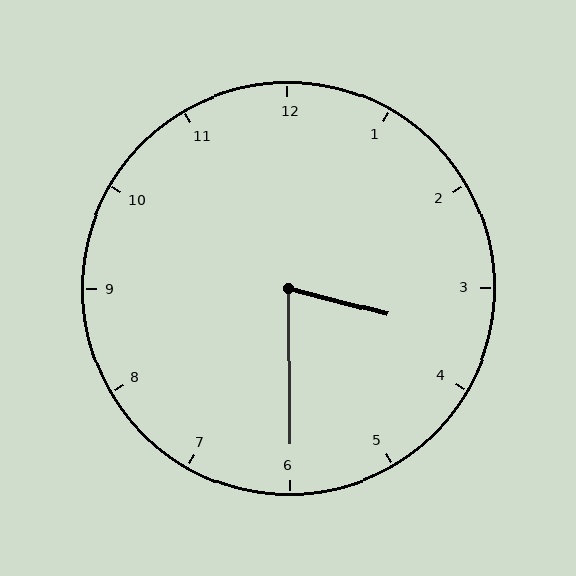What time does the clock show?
3:30.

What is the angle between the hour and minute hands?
Approximately 75 degrees.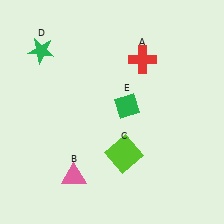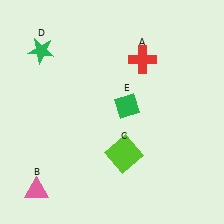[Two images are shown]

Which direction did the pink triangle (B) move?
The pink triangle (B) moved left.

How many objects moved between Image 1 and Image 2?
1 object moved between the two images.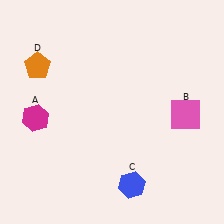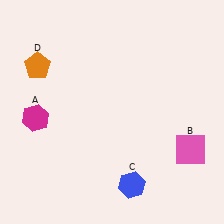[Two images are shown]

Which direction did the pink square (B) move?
The pink square (B) moved down.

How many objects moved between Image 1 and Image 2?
1 object moved between the two images.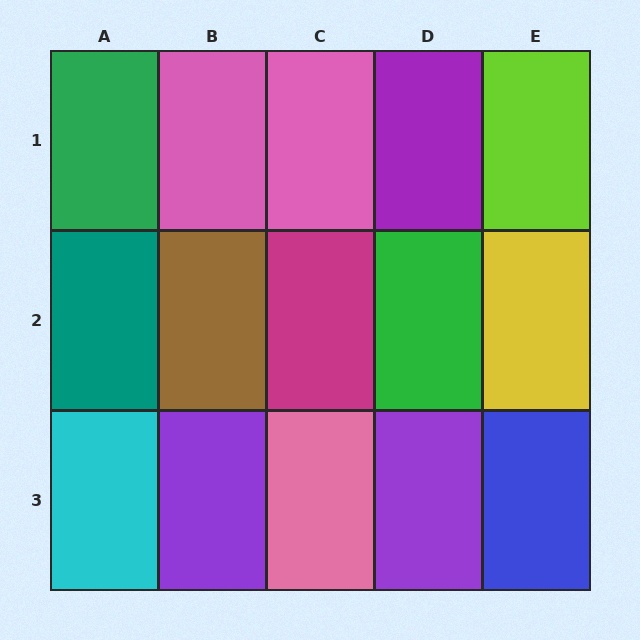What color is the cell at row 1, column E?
Lime.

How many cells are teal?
1 cell is teal.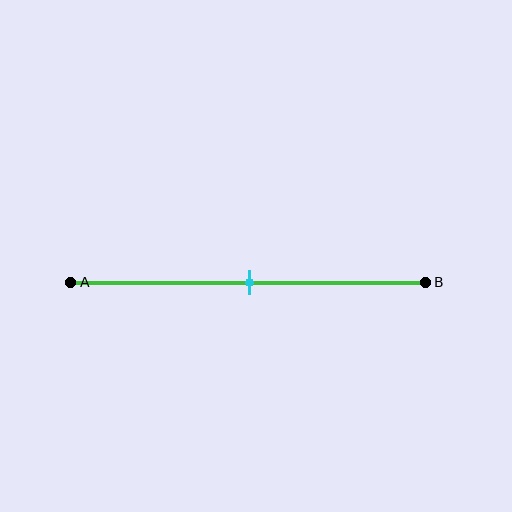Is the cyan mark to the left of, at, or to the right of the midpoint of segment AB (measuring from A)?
The cyan mark is approximately at the midpoint of segment AB.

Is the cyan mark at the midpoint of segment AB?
Yes, the mark is approximately at the midpoint.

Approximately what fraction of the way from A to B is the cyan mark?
The cyan mark is approximately 50% of the way from A to B.